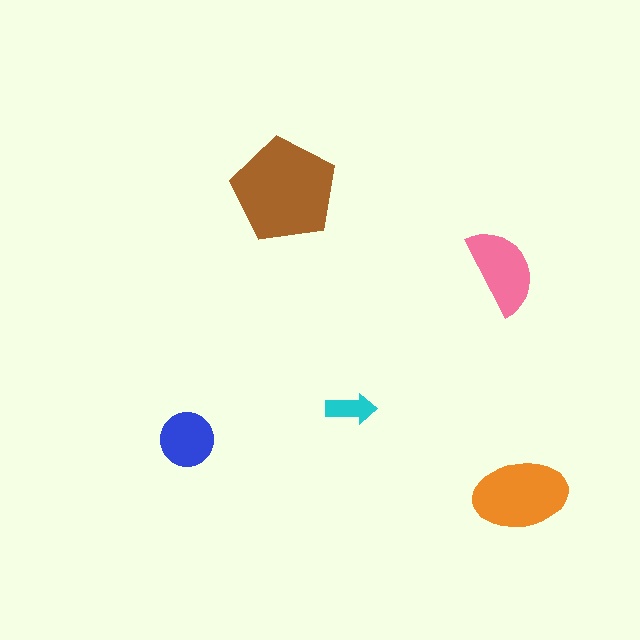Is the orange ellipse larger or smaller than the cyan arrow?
Larger.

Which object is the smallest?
The cyan arrow.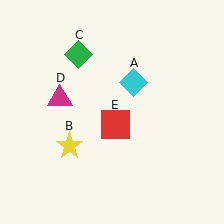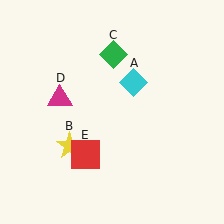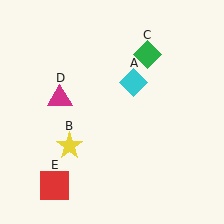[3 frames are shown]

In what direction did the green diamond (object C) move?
The green diamond (object C) moved right.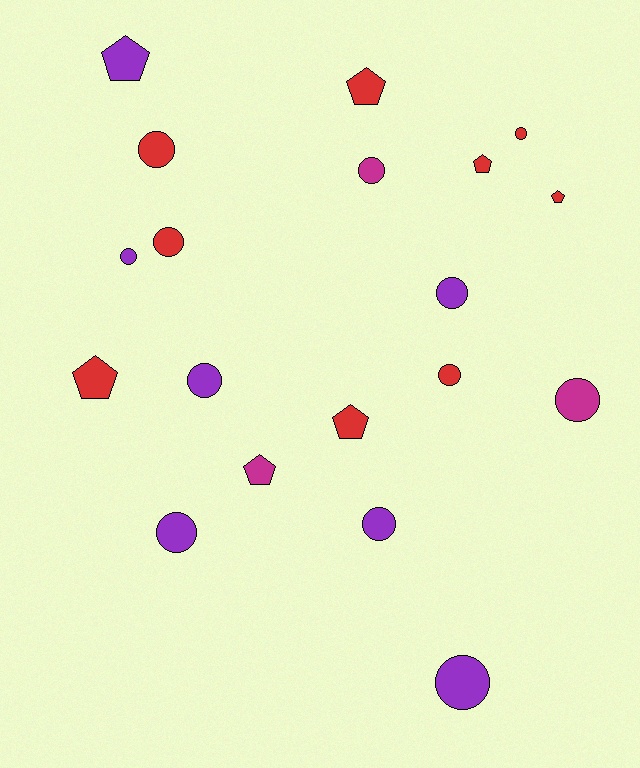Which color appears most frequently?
Red, with 9 objects.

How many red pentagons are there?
There are 5 red pentagons.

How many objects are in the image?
There are 19 objects.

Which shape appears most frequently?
Circle, with 12 objects.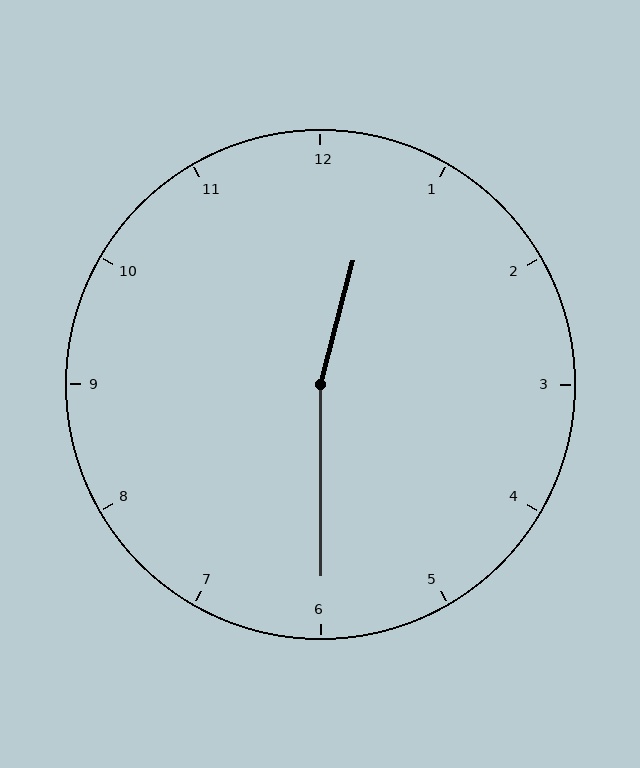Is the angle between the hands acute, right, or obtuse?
It is obtuse.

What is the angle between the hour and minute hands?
Approximately 165 degrees.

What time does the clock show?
12:30.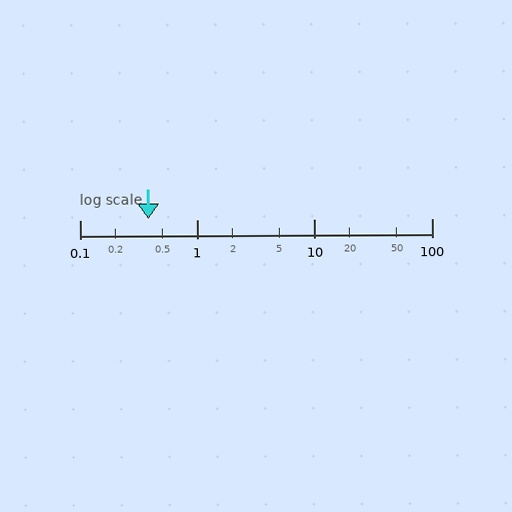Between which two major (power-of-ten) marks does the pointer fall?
The pointer is between 0.1 and 1.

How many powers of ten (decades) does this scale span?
The scale spans 3 decades, from 0.1 to 100.